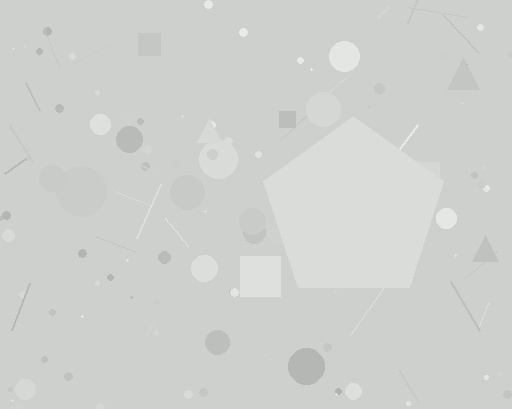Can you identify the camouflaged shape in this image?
The camouflaged shape is a pentagon.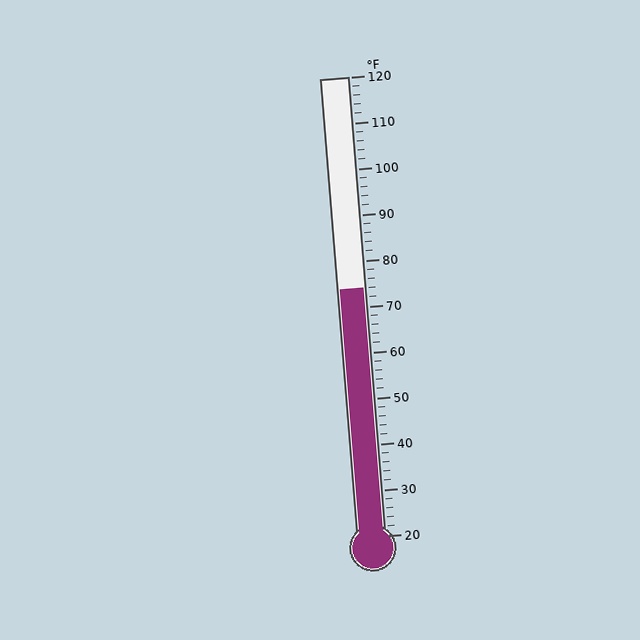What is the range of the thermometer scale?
The thermometer scale ranges from 20°F to 120°F.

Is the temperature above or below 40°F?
The temperature is above 40°F.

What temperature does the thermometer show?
The thermometer shows approximately 74°F.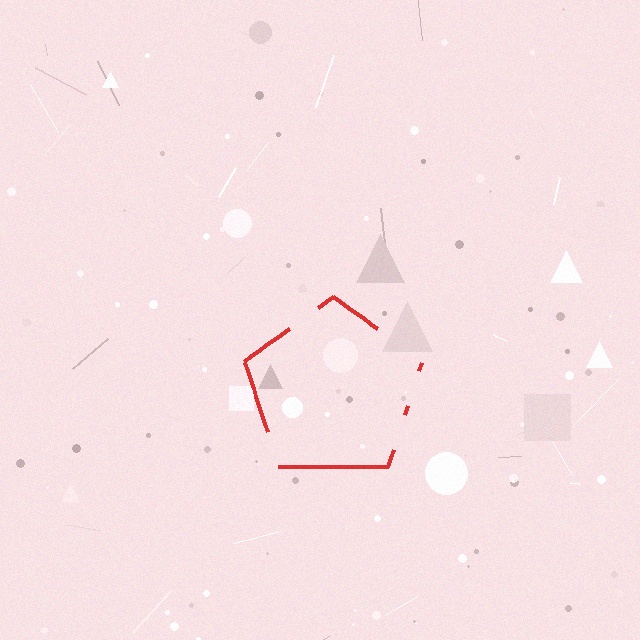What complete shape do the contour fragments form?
The contour fragments form a pentagon.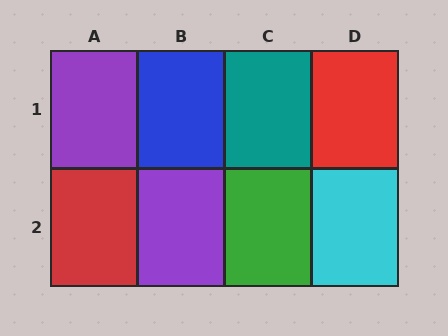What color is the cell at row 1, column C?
Teal.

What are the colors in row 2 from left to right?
Red, purple, green, cyan.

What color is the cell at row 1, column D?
Red.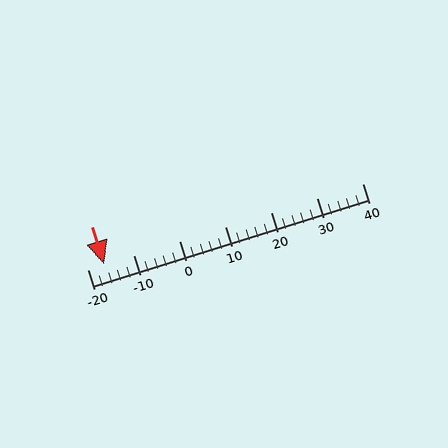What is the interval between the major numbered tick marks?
The major tick marks are spaced 10 units apart.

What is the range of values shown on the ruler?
The ruler shows values from -20 to 40.